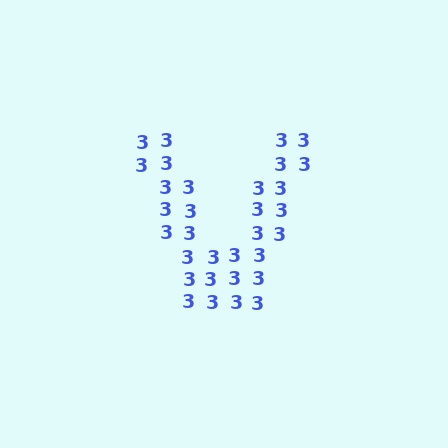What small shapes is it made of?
It is made of small digit 3's.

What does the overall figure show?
The overall figure shows the letter V.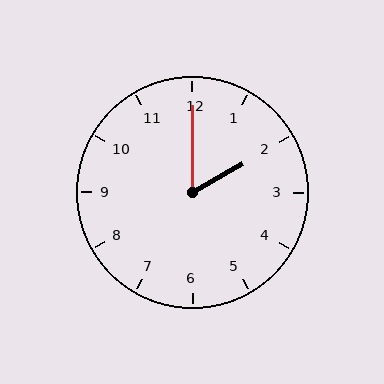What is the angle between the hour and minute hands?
Approximately 60 degrees.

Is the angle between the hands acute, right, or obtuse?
It is acute.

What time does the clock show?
2:00.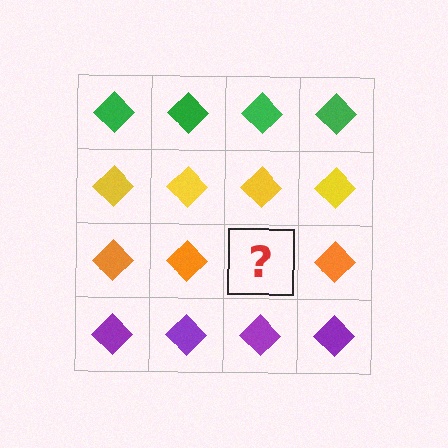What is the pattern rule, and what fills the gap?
The rule is that each row has a consistent color. The gap should be filled with an orange diamond.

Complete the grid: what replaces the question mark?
The question mark should be replaced with an orange diamond.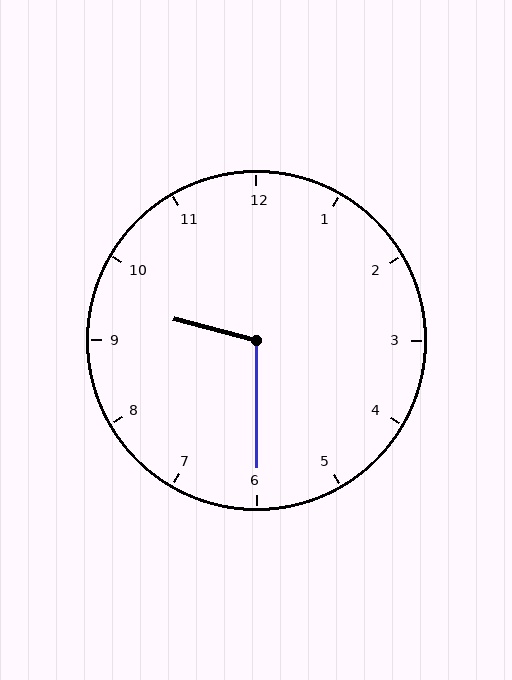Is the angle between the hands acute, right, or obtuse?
It is obtuse.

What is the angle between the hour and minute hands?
Approximately 105 degrees.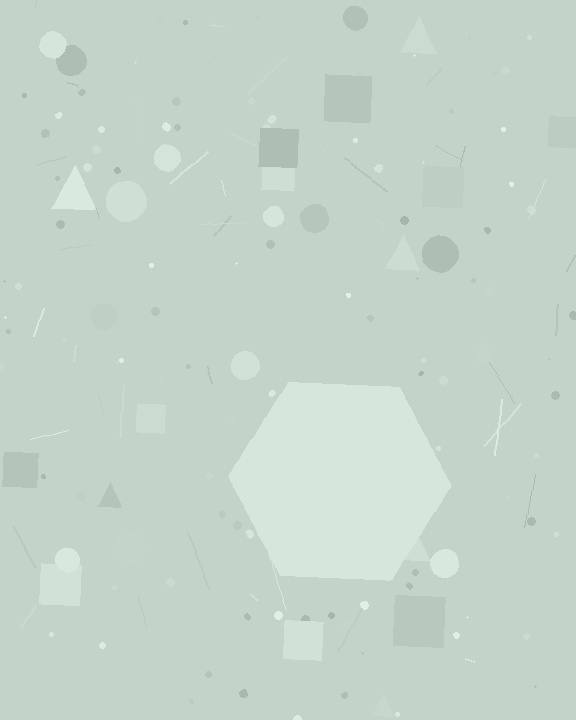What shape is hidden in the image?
A hexagon is hidden in the image.